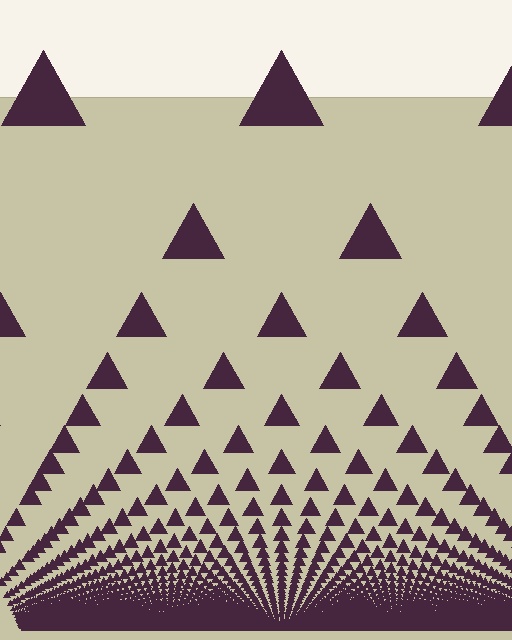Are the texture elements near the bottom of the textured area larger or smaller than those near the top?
Smaller. The gradient is inverted — elements near the bottom are smaller and denser.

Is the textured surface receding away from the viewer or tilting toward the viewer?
The surface appears to tilt toward the viewer. Texture elements get larger and sparser toward the top.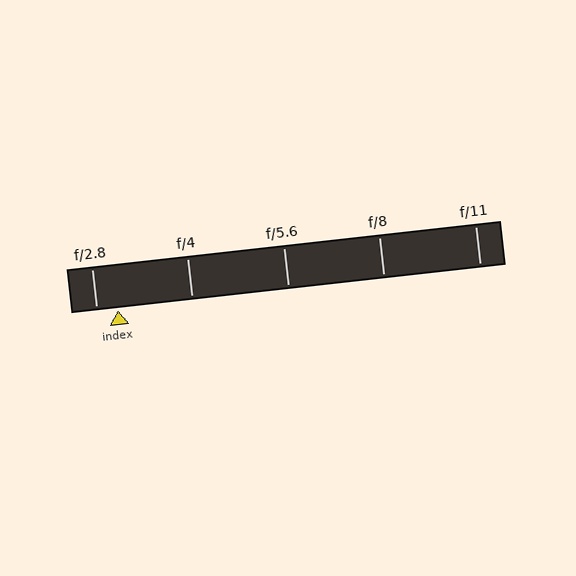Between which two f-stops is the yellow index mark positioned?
The index mark is between f/2.8 and f/4.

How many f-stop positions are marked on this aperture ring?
There are 5 f-stop positions marked.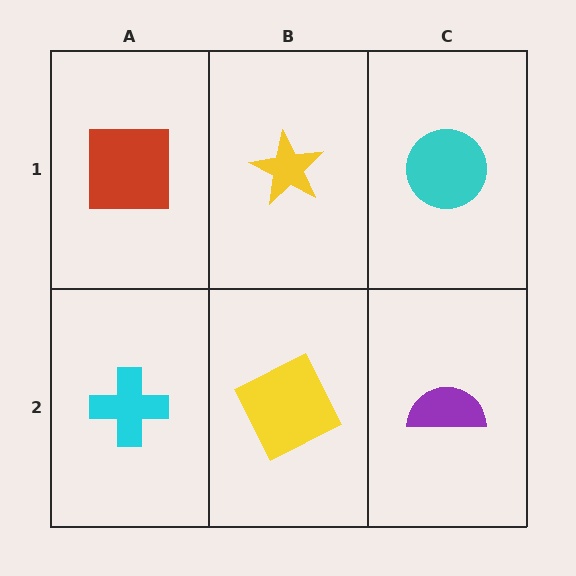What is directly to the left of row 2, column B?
A cyan cross.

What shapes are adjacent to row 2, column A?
A red square (row 1, column A), a yellow square (row 2, column B).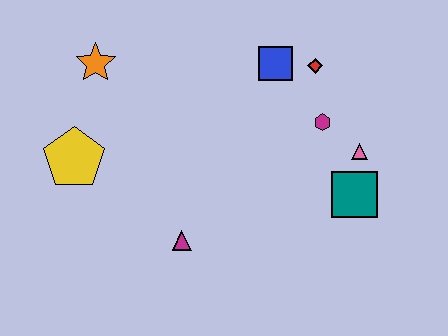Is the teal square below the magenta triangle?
No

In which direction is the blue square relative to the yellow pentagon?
The blue square is to the right of the yellow pentagon.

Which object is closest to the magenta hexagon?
The pink triangle is closest to the magenta hexagon.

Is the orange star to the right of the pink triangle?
No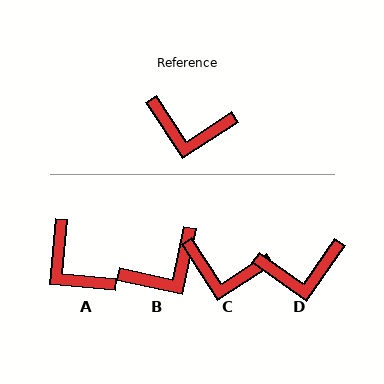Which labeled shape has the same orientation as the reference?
C.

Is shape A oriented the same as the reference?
No, it is off by about 38 degrees.